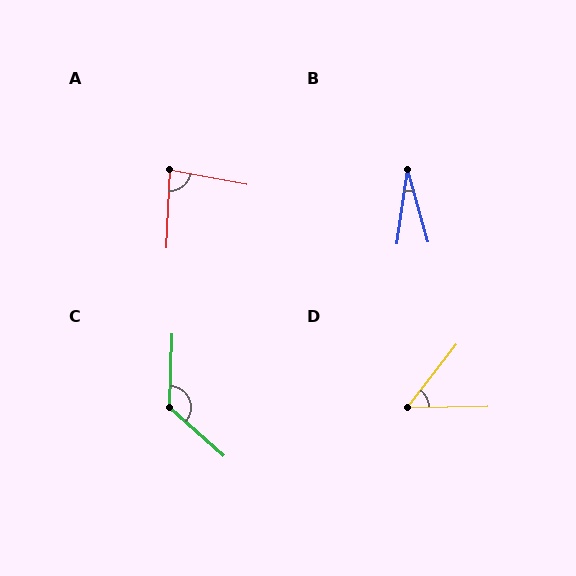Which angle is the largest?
C, at approximately 130 degrees.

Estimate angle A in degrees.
Approximately 82 degrees.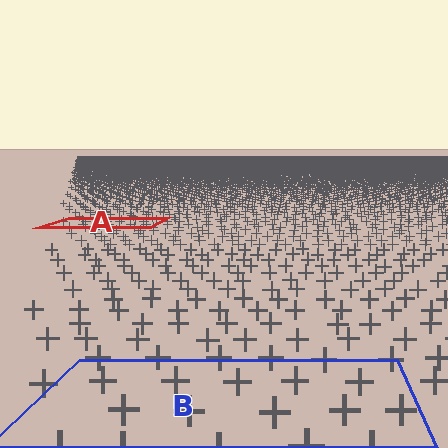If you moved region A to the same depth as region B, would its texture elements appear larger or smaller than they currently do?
They would appear larger. At a closer depth, the same texture elements are projected at a bigger on-screen size.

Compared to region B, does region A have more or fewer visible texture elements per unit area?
Region A has more texture elements per unit area — they are packed more densely because it is farther away.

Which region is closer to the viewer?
Region B is closer. The texture elements there are larger and more spread out.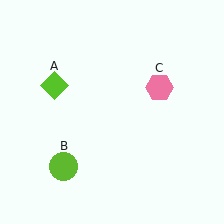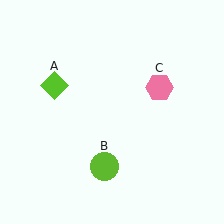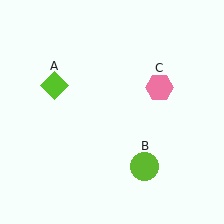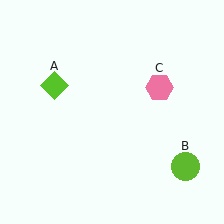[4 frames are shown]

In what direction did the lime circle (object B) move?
The lime circle (object B) moved right.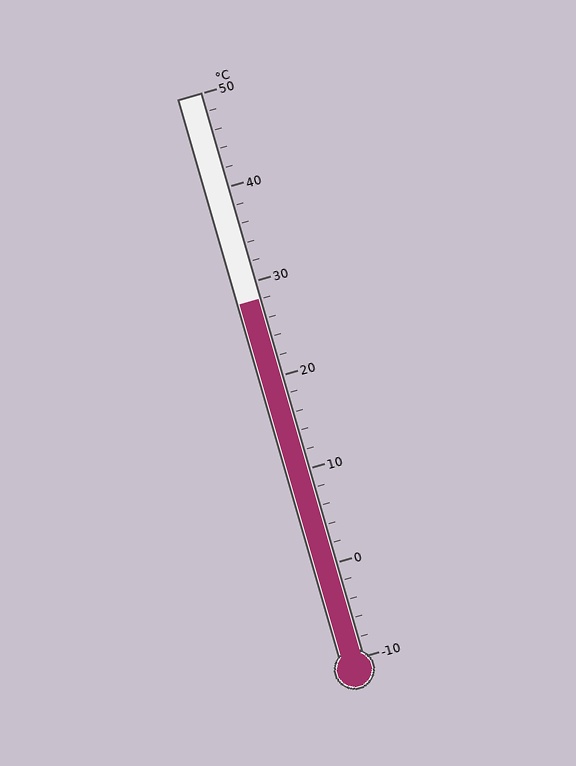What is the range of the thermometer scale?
The thermometer scale ranges from -10°C to 50°C.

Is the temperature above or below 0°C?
The temperature is above 0°C.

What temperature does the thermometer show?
The thermometer shows approximately 28°C.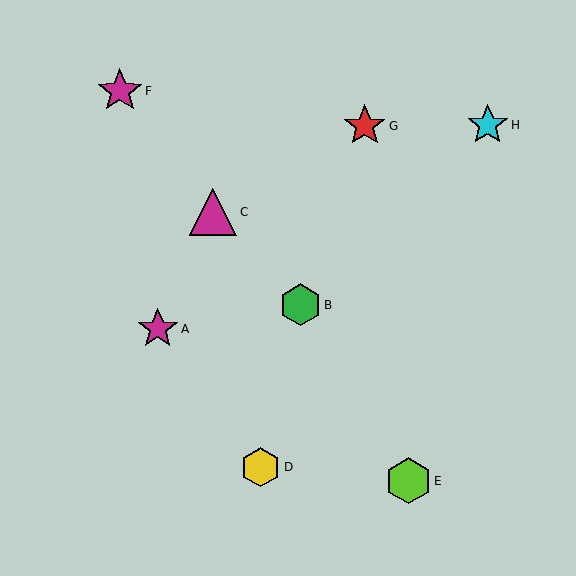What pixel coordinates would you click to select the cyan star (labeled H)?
Click at (488, 125) to select the cyan star H.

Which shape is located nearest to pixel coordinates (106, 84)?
The magenta star (labeled F) at (120, 91) is nearest to that location.